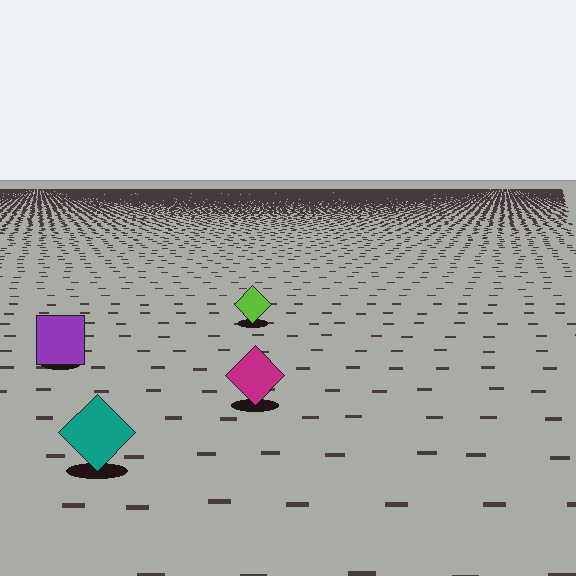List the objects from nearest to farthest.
From nearest to farthest: the teal diamond, the magenta diamond, the purple square, the lime diamond.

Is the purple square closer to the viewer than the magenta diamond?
No. The magenta diamond is closer — you can tell from the texture gradient: the ground texture is coarser near it.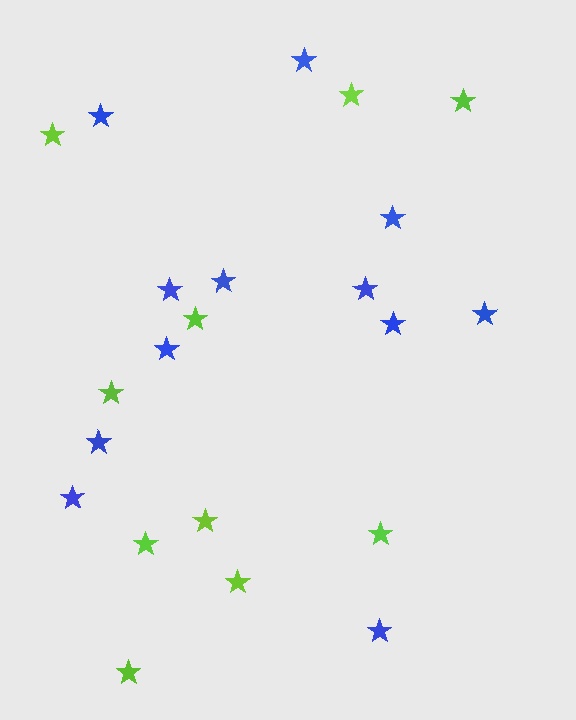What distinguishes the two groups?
There are 2 groups: one group of lime stars (10) and one group of blue stars (12).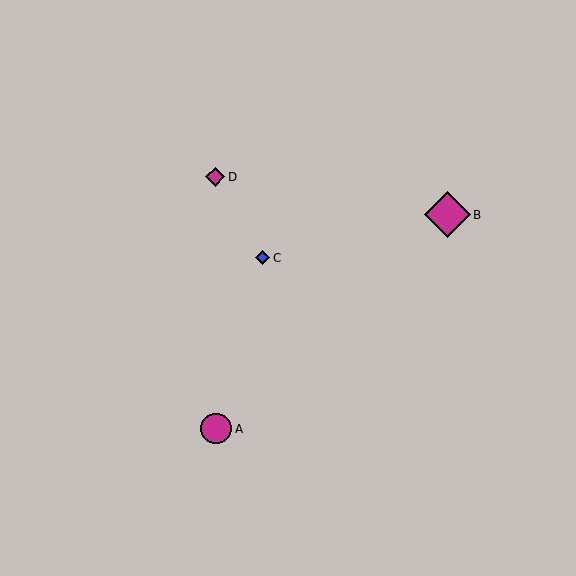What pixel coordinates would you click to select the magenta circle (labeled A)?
Click at (216, 429) to select the magenta circle A.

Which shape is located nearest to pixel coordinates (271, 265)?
The blue diamond (labeled C) at (263, 258) is nearest to that location.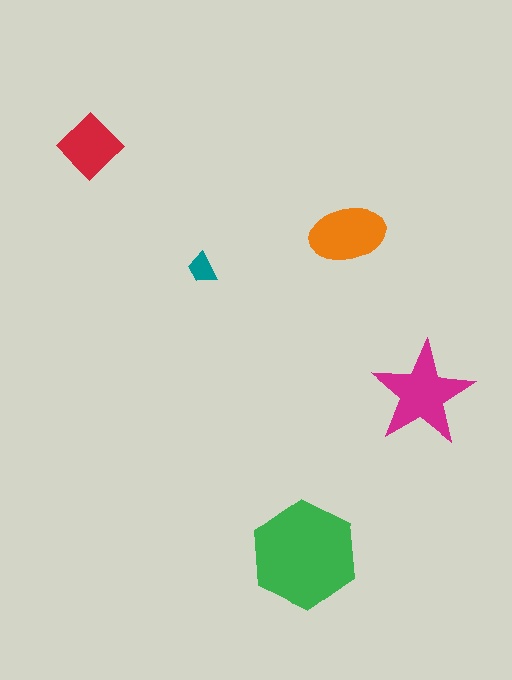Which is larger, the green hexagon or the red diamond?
The green hexagon.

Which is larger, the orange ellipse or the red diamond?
The orange ellipse.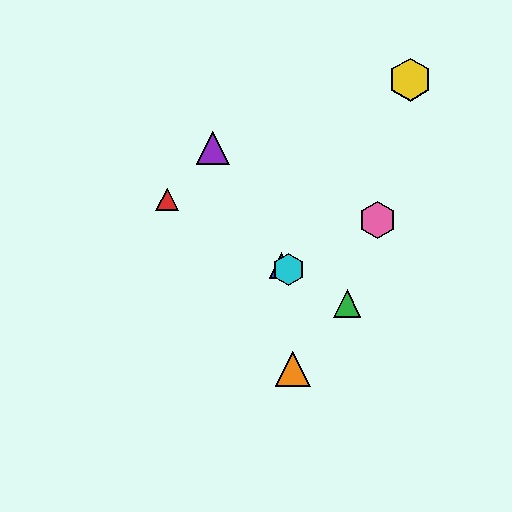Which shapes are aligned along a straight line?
The red triangle, the blue triangle, the green triangle, the cyan hexagon are aligned along a straight line.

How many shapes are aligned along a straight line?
4 shapes (the red triangle, the blue triangle, the green triangle, the cyan hexagon) are aligned along a straight line.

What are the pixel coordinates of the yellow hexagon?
The yellow hexagon is at (410, 80).